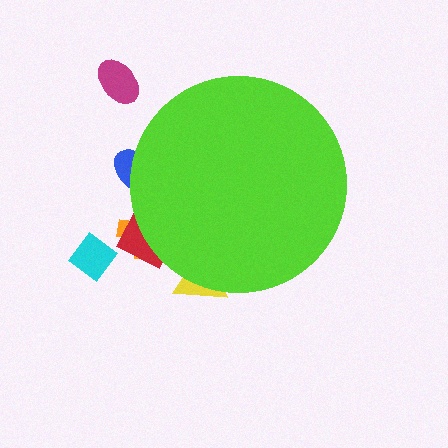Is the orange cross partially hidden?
Yes, the orange cross is partially hidden behind the lime circle.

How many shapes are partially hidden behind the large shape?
4 shapes are partially hidden.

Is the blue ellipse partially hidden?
Yes, the blue ellipse is partially hidden behind the lime circle.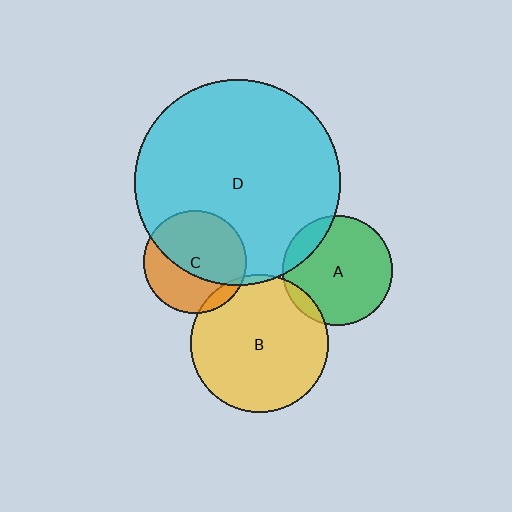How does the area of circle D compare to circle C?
Approximately 4.0 times.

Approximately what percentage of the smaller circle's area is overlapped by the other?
Approximately 5%.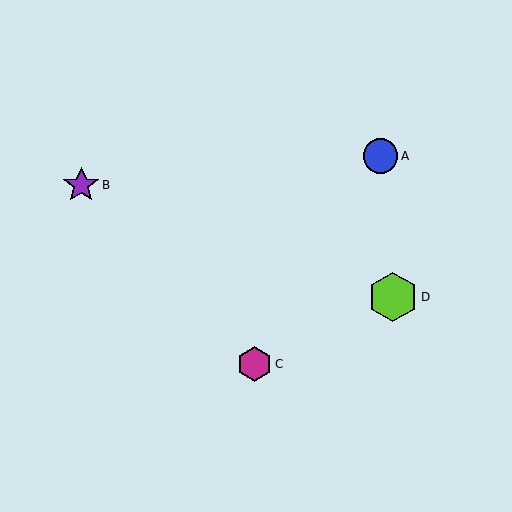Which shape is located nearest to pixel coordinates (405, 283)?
The lime hexagon (labeled D) at (393, 297) is nearest to that location.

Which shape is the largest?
The lime hexagon (labeled D) is the largest.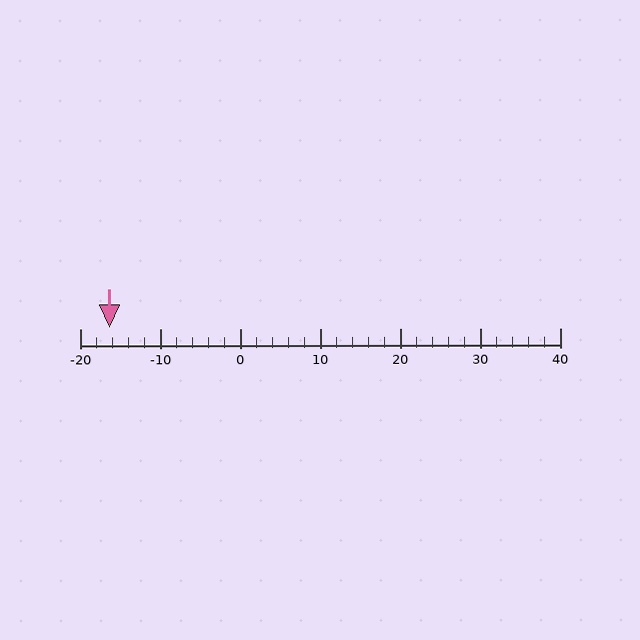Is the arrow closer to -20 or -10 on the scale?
The arrow is closer to -20.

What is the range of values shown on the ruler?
The ruler shows values from -20 to 40.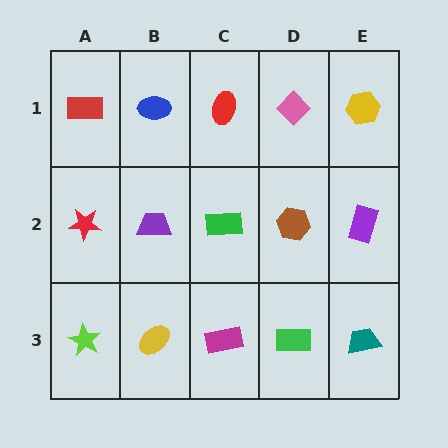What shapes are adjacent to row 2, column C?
A red ellipse (row 1, column C), a magenta rectangle (row 3, column C), a purple trapezoid (row 2, column B), a brown hexagon (row 2, column D).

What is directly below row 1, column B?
A purple trapezoid.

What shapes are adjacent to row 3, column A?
A red star (row 2, column A), a yellow ellipse (row 3, column B).